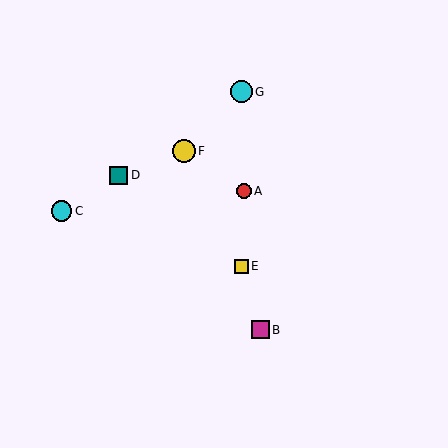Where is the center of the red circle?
The center of the red circle is at (244, 191).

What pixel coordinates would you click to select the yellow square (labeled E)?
Click at (241, 266) to select the yellow square E.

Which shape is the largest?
The yellow circle (labeled F) is the largest.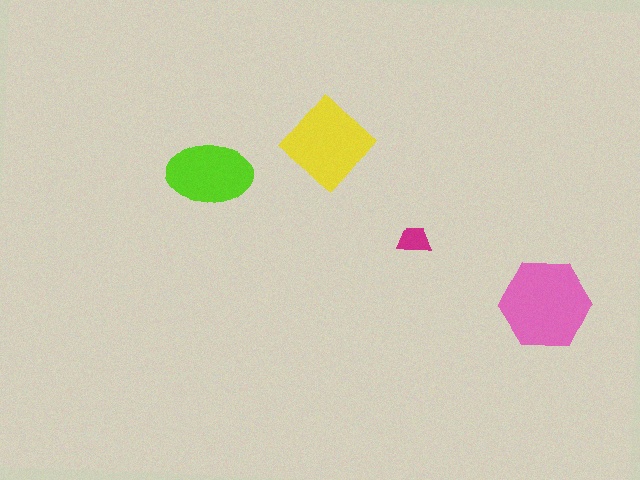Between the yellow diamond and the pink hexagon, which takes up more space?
The pink hexagon.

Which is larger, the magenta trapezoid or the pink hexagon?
The pink hexagon.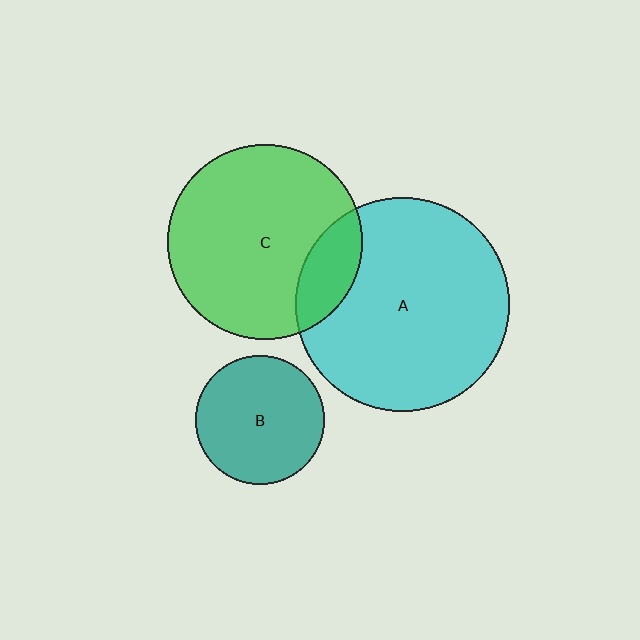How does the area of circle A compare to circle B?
Approximately 2.8 times.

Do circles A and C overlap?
Yes.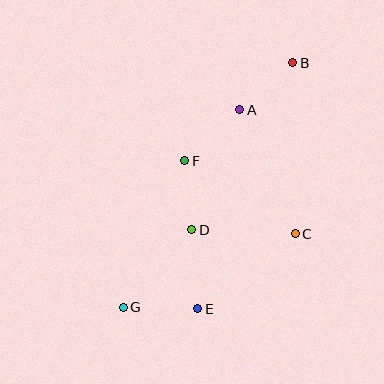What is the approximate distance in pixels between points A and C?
The distance between A and C is approximately 136 pixels.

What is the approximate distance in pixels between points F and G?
The distance between F and G is approximately 159 pixels.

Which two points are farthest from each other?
Points B and G are farthest from each other.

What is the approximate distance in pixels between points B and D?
The distance between B and D is approximately 195 pixels.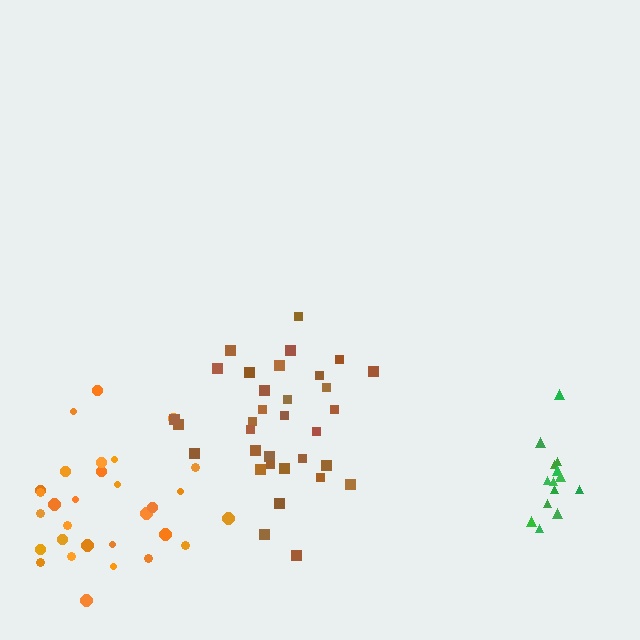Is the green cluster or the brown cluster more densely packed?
Green.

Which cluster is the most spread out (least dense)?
Orange.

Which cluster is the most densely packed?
Green.